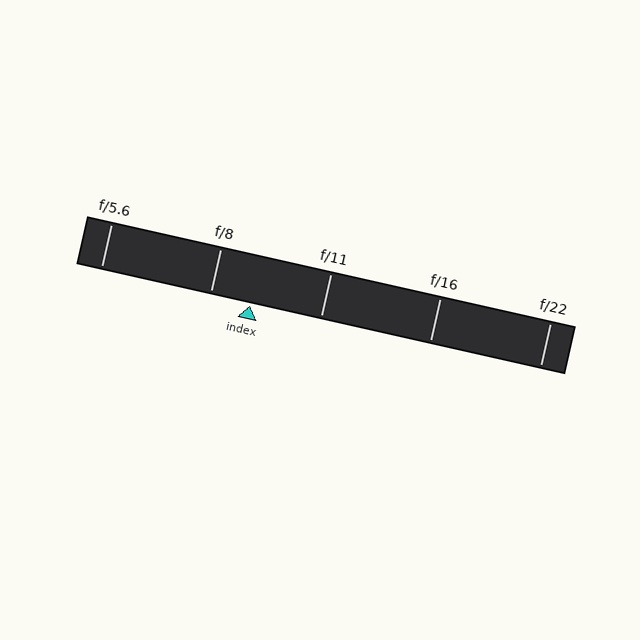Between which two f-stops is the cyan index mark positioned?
The index mark is between f/8 and f/11.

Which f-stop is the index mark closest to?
The index mark is closest to f/8.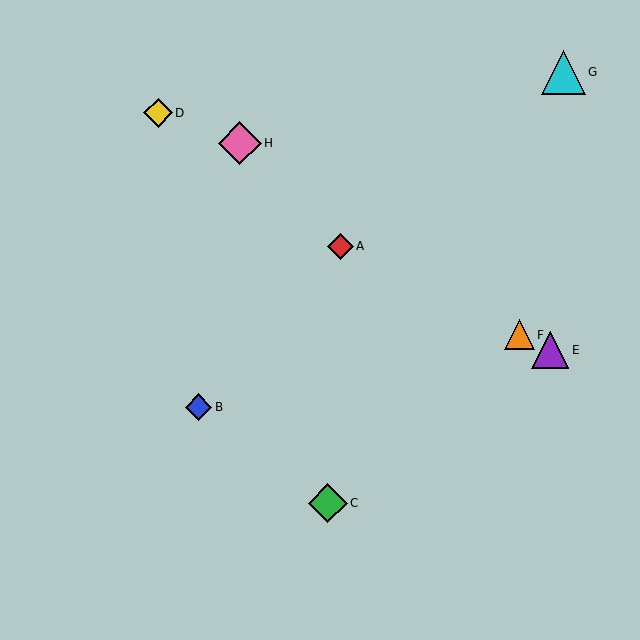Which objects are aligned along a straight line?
Objects A, E, F are aligned along a straight line.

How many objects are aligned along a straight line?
3 objects (A, E, F) are aligned along a straight line.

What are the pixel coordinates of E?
Object E is at (550, 350).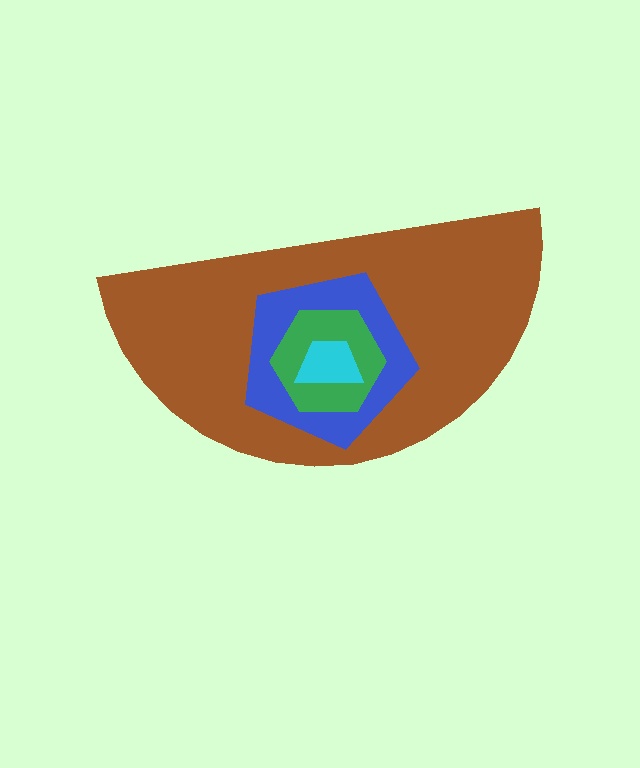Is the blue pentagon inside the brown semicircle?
Yes.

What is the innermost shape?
The cyan trapezoid.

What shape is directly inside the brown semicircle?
The blue pentagon.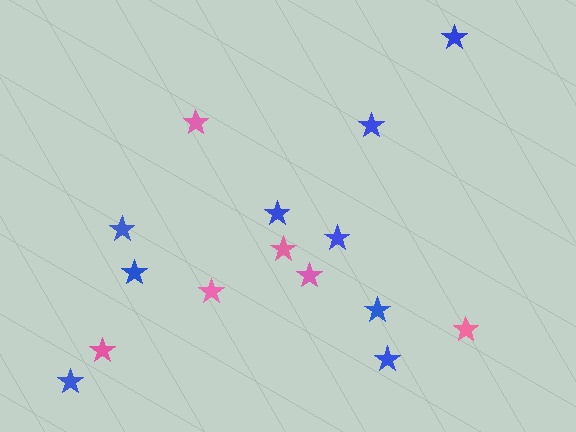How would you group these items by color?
There are 2 groups: one group of pink stars (6) and one group of blue stars (9).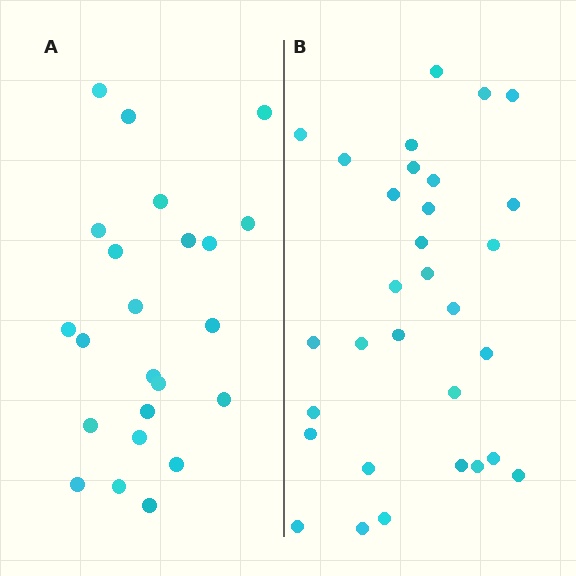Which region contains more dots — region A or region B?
Region B (the right region) has more dots.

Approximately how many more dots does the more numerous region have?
Region B has roughly 8 or so more dots than region A.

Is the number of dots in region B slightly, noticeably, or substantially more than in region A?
Region B has noticeably more, but not dramatically so. The ratio is roughly 1.3 to 1.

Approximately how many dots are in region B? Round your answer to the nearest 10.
About 30 dots. (The exact count is 31, which rounds to 30.)